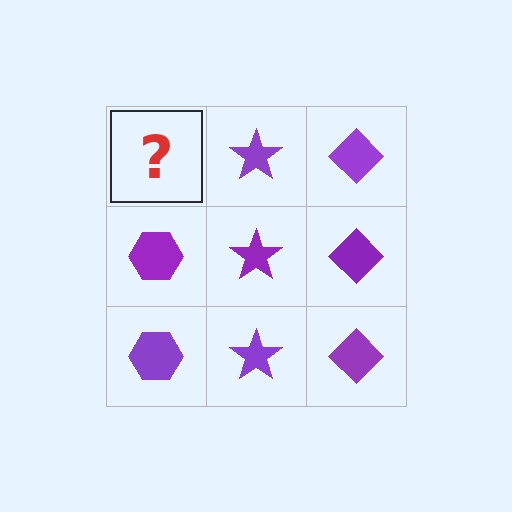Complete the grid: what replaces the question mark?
The question mark should be replaced with a purple hexagon.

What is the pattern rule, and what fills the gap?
The rule is that each column has a consistent shape. The gap should be filled with a purple hexagon.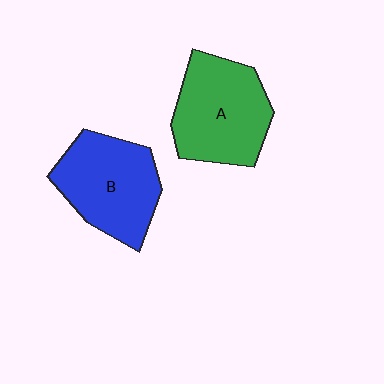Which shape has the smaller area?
Shape B (blue).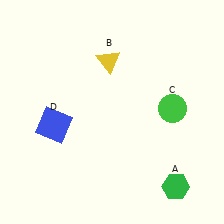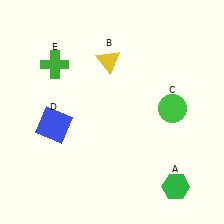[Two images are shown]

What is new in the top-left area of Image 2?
A green cross (E) was added in the top-left area of Image 2.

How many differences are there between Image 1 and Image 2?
There is 1 difference between the two images.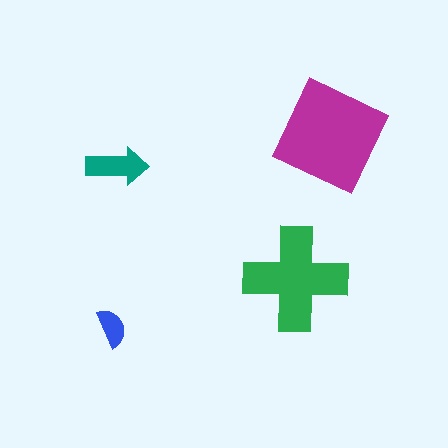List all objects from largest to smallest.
The magenta diamond, the green cross, the teal arrow, the blue semicircle.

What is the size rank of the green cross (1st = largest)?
2nd.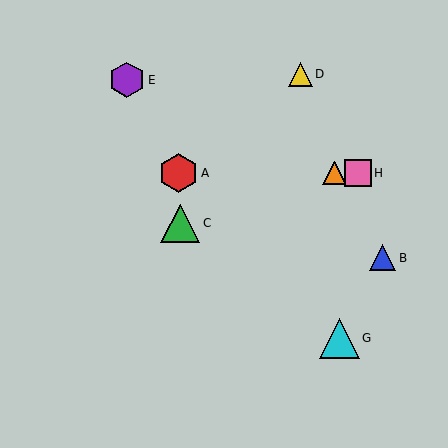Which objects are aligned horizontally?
Objects A, F, H are aligned horizontally.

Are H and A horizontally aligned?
Yes, both are at y≈173.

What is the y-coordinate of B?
Object B is at y≈258.